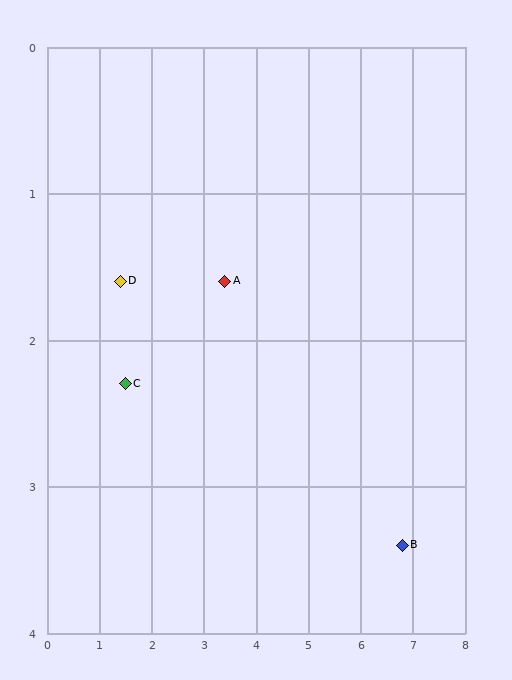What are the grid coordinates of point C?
Point C is at approximately (1.5, 2.3).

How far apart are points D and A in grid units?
Points D and A are about 2.0 grid units apart.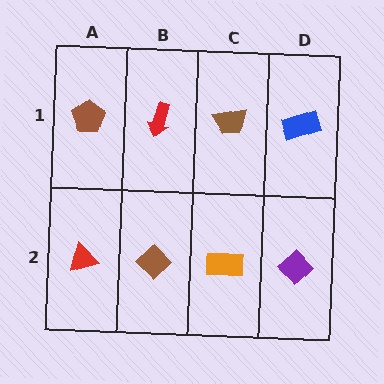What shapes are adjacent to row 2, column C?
A brown trapezoid (row 1, column C), a brown diamond (row 2, column B), a purple diamond (row 2, column D).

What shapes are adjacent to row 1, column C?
An orange rectangle (row 2, column C), a red arrow (row 1, column B), a blue rectangle (row 1, column D).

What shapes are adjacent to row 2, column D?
A blue rectangle (row 1, column D), an orange rectangle (row 2, column C).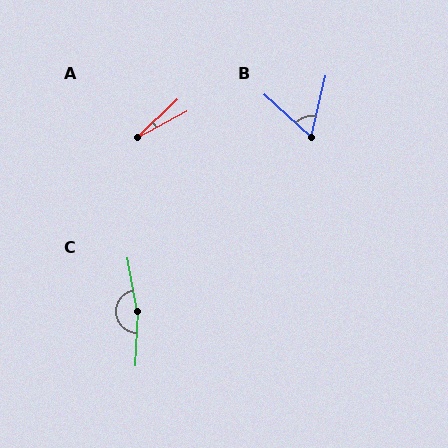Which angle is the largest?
C, at approximately 168 degrees.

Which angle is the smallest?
A, at approximately 16 degrees.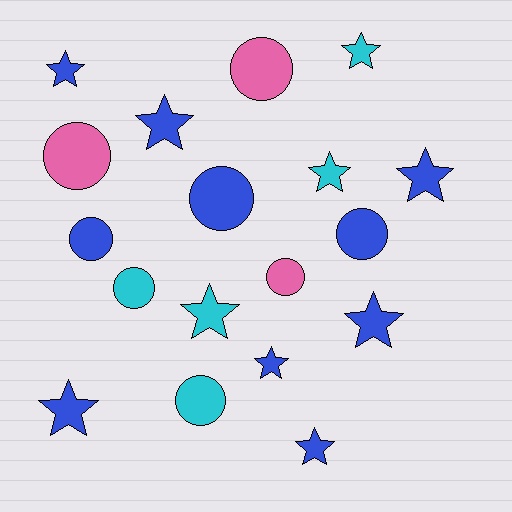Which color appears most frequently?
Blue, with 10 objects.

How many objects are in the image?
There are 18 objects.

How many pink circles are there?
There are 3 pink circles.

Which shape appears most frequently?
Star, with 10 objects.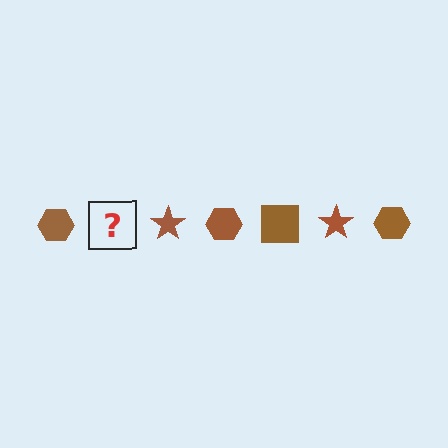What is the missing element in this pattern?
The missing element is a brown square.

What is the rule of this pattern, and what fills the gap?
The rule is that the pattern cycles through hexagon, square, star shapes in brown. The gap should be filled with a brown square.